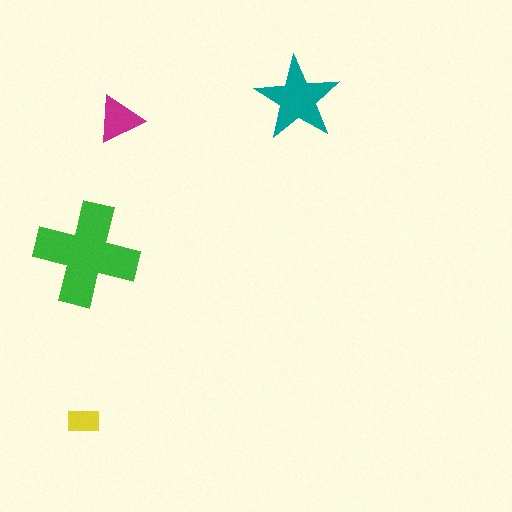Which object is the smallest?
The yellow rectangle.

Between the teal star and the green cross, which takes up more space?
The green cross.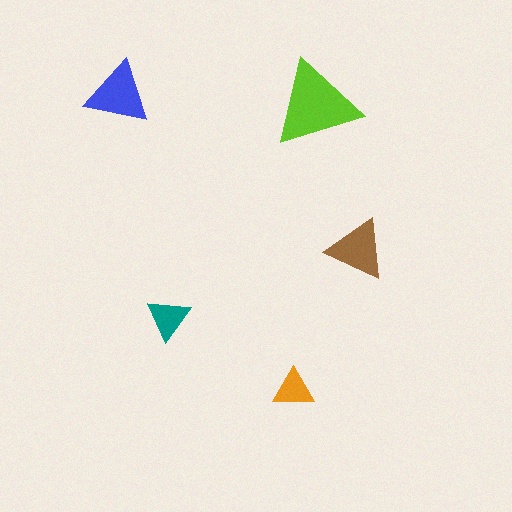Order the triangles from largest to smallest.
the lime one, the blue one, the brown one, the teal one, the orange one.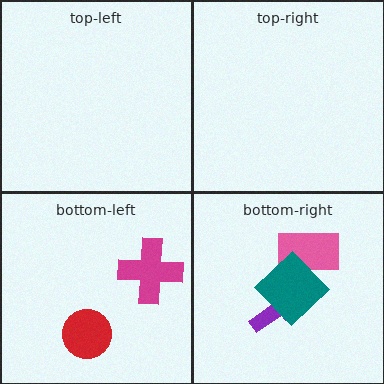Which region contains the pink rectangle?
The bottom-right region.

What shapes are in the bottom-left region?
The magenta cross, the red circle.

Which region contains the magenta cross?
The bottom-left region.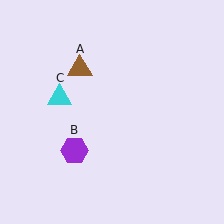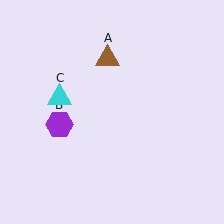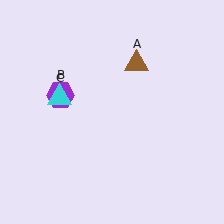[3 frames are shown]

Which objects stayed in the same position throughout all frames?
Cyan triangle (object C) remained stationary.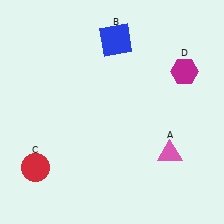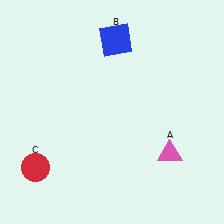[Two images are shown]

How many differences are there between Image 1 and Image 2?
There is 1 difference between the two images.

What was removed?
The magenta hexagon (D) was removed in Image 2.